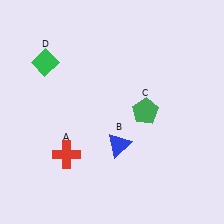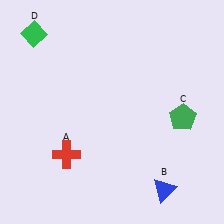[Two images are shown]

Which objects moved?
The objects that moved are: the blue triangle (B), the green pentagon (C), the green diamond (D).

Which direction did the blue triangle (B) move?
The blue triangle (B) moved right.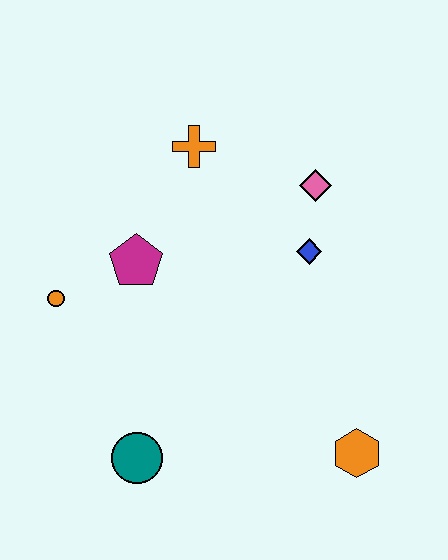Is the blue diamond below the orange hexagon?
No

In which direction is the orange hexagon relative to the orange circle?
The orange hexagon is to the right of the orange circle.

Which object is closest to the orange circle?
The magenta pentagon is closest to the orange circle.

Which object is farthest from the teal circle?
The pink diamond is farthest from the teal circle.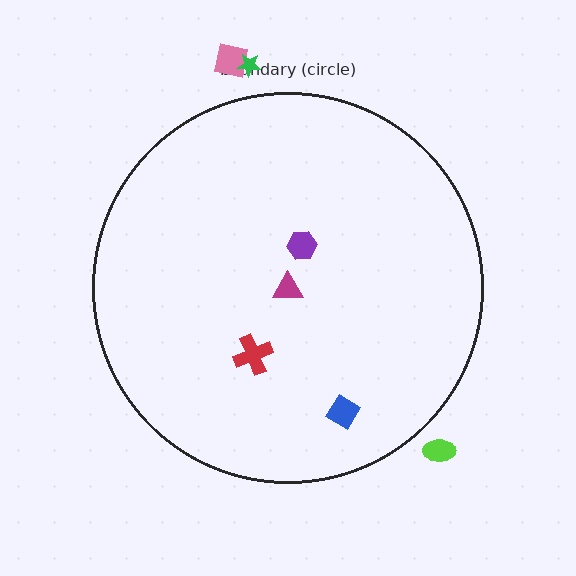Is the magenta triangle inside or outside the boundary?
Inside.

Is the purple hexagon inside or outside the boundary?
Inside.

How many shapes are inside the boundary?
4 inside, 3 outside.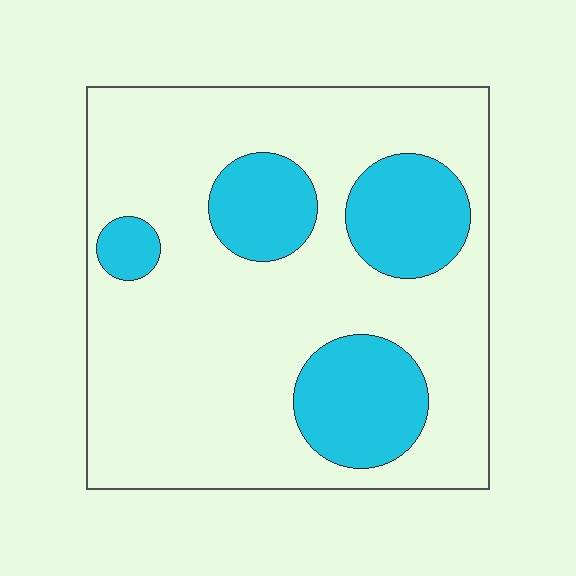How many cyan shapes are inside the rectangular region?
4.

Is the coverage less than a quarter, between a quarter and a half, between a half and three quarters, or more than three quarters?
Less than a quarter.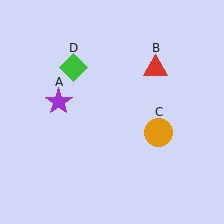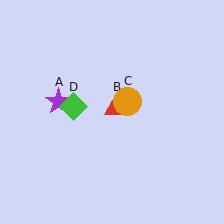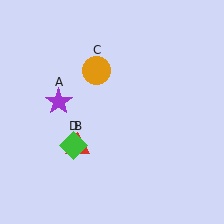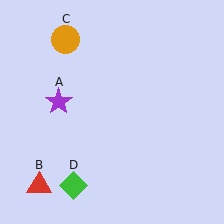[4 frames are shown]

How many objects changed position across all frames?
3 objects changed position: red triangle (object B), orange circle (object C), green diamond (object D).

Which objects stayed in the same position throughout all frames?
Purple star (object A) remained stationary.